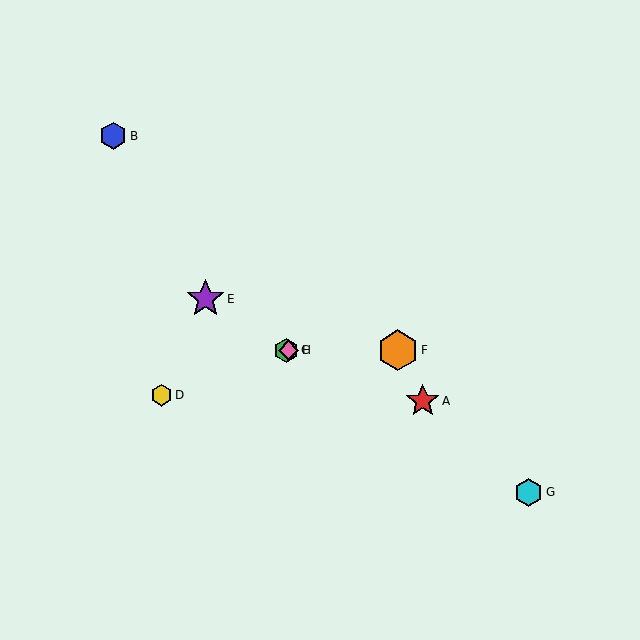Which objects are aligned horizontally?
Objects C, F, H are aligned horizontally.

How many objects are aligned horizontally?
3 objects (C, F, H) are aligned horizontally.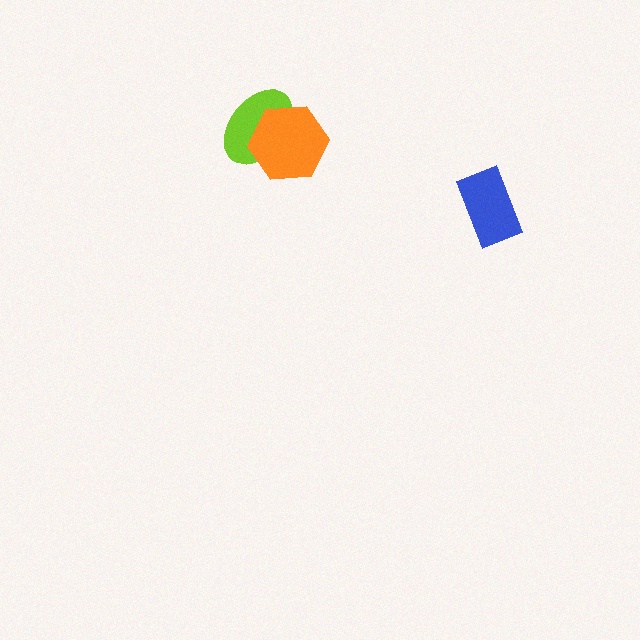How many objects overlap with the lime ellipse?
1 object overlaps with the lime ellipse.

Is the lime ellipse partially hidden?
Yes, it is partially covered by another shape.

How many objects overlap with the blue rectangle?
0 objects overlap with the blue rectangle.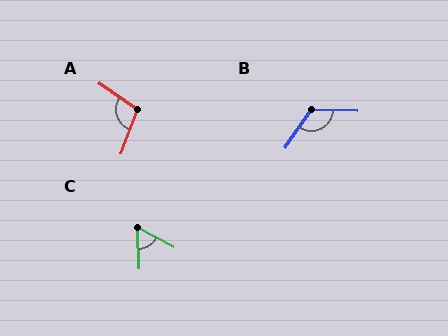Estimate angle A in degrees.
Approximately 104 degrees.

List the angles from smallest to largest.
C (59°), A (104°), B (123°).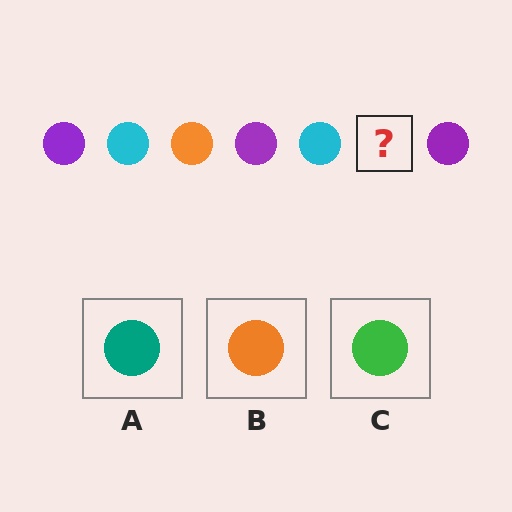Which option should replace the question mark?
Option B.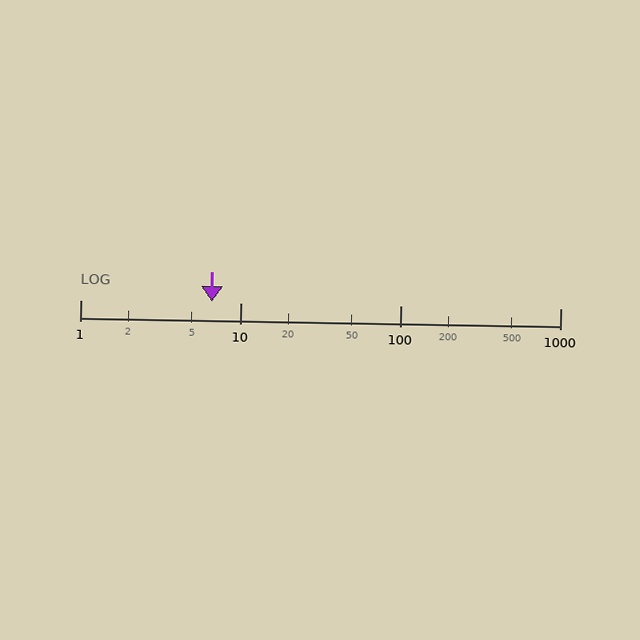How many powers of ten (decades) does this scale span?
The scale spans 3 decades, from 1 to 1000.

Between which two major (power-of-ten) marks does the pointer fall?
The pointer is between 1 and 10.